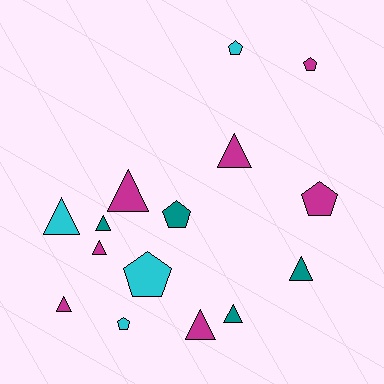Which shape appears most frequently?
Triangle, with 9 objects.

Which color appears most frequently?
Magenta, with 7 objects.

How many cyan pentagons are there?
There are 3 cyan pentagons.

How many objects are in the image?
There are 15 objects.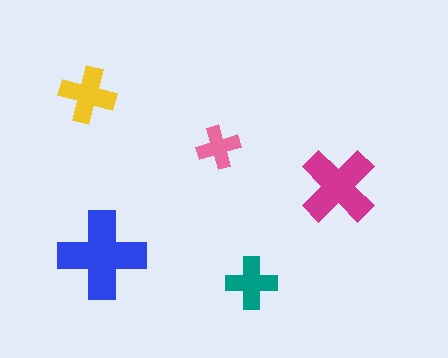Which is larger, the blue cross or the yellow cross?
The blue one.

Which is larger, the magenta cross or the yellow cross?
The magenta one.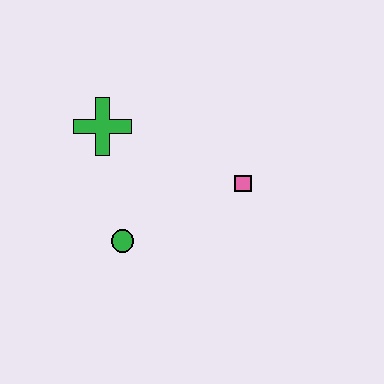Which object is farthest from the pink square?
The green cross is farthest from the pink square.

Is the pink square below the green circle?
No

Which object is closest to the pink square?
The green circle is closest to the pink square.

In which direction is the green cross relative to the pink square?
The green cross is to the left of the pink square.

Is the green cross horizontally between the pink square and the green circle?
No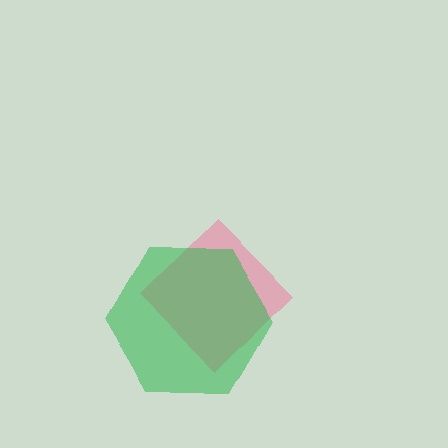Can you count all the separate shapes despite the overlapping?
Yes, there are 2 separate shapes.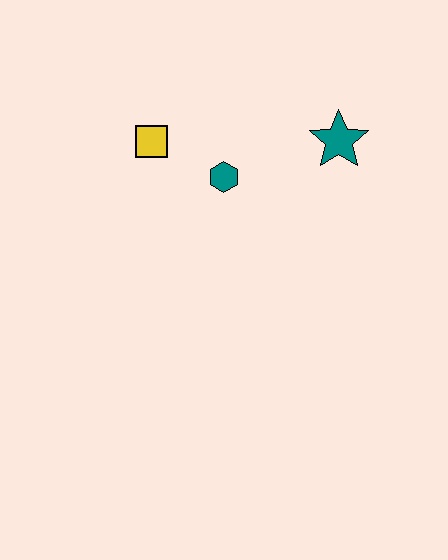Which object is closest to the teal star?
The teal hexagon is closest to the teal star.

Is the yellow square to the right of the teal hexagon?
No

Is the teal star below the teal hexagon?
No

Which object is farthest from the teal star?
The yellow square is farthest from the teal star.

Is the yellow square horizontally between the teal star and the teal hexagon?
No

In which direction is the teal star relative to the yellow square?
The teal star is to the right of the yellow square.